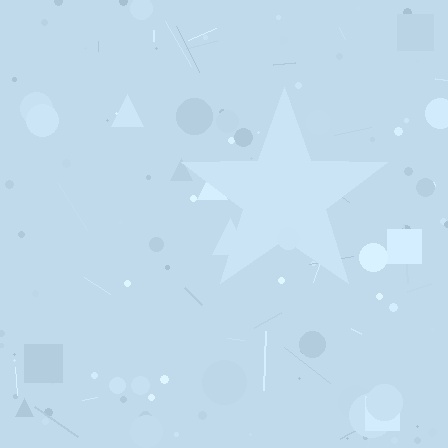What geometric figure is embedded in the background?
A star is embedded in the background.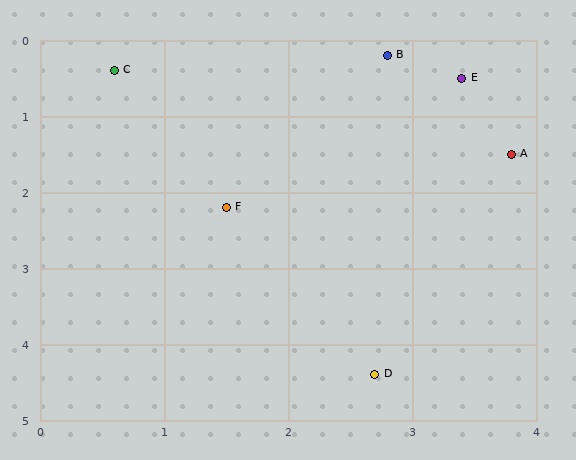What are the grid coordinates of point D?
Point D is at approximately (2.7, 4.4).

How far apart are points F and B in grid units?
Points F and B are about 2.4 grid units apart.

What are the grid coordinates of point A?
Point A is at approximately (3.8, 1.5).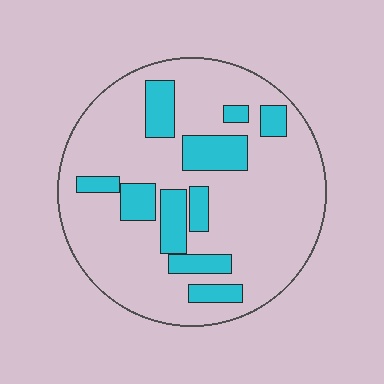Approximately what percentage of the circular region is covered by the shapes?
Approximately 20%.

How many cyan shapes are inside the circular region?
10.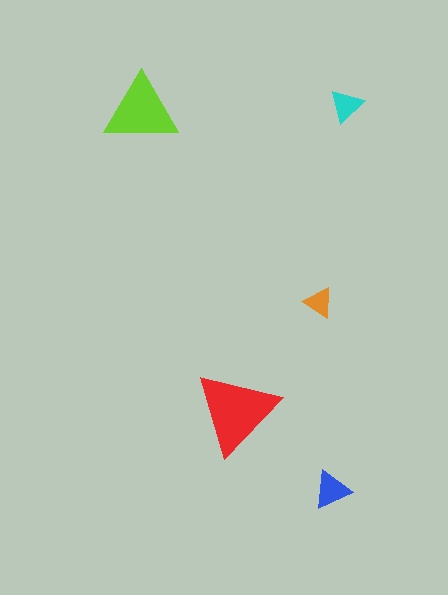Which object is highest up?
The cyan triangle is topmost.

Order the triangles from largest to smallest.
the red one, the lime one, the blue one, the cyan one, the orange one.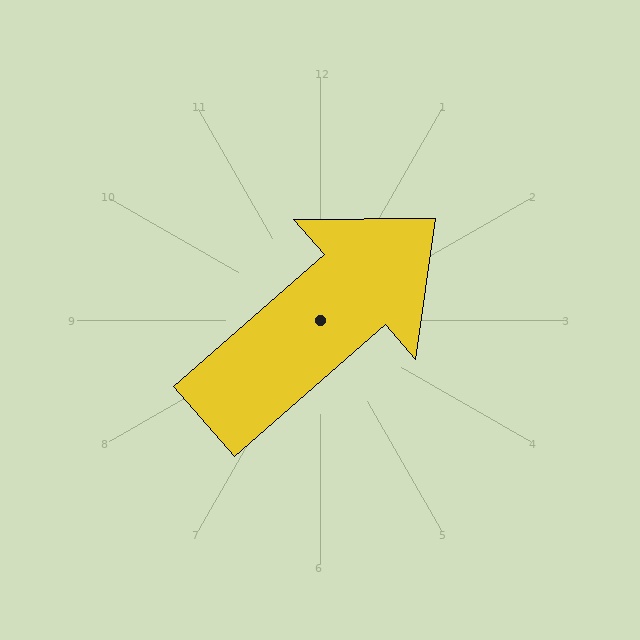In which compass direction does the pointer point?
Northeast.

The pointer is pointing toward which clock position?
Roughly 2 o'clock.